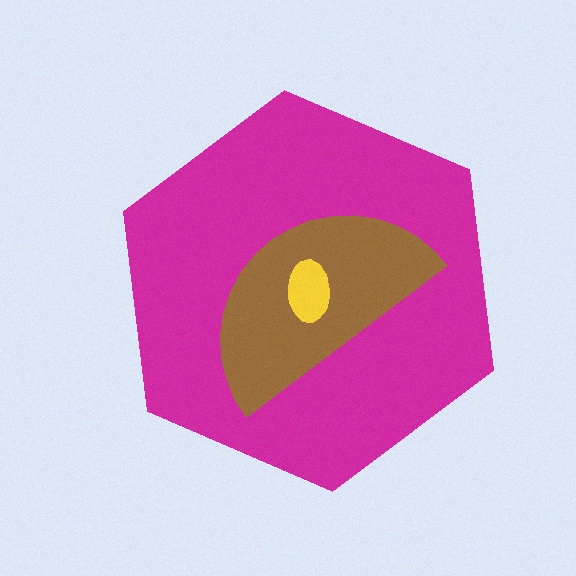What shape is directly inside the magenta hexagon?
The brown semicircle.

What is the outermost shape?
The magenta hexagon.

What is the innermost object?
The yellow ellipse.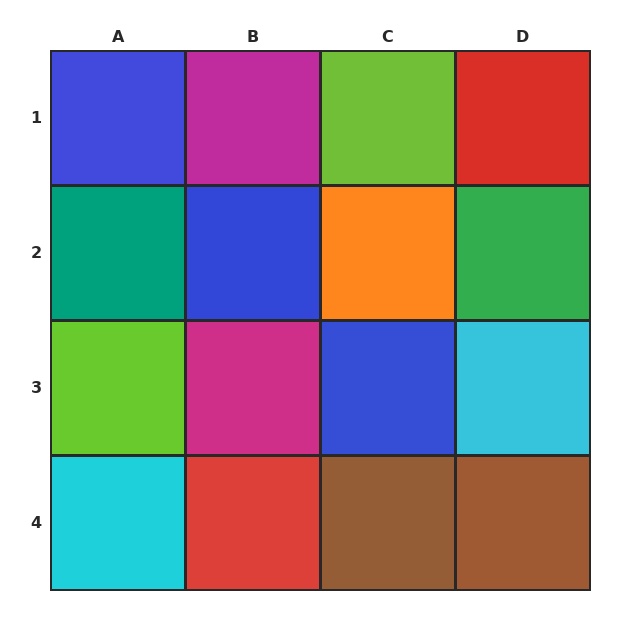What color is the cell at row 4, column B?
Red.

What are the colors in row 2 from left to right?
Teal, blue, orange, green.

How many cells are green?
1 cell is green.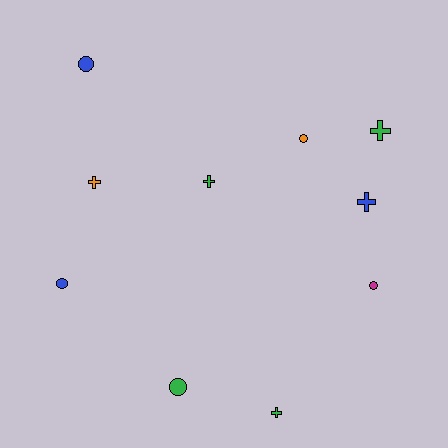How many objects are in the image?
There are 10 objects.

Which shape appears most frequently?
Circle, with 5 objects.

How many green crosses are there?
There are 3 green crosses.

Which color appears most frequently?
Green, with 4 objects.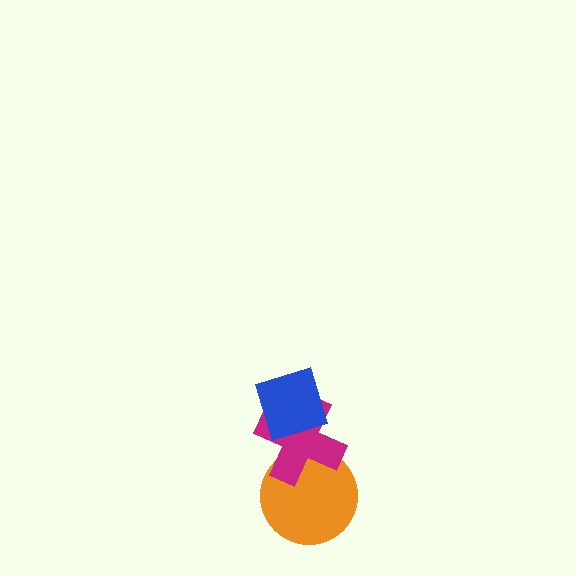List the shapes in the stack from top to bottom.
From top to bottom: the blue diamond, the magenta cross, the orange circle.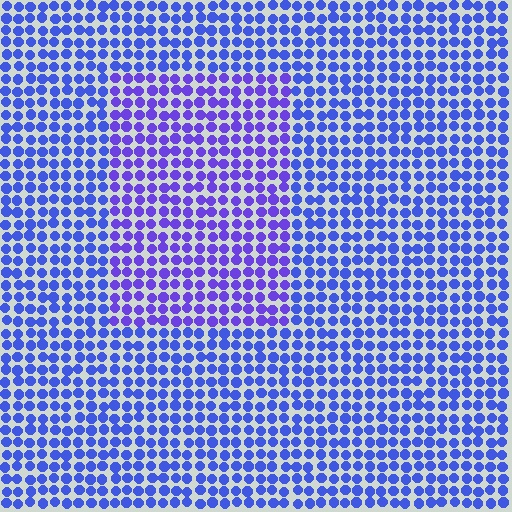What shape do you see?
I see a rectangle.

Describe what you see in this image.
The image is filled with small blue elements in a uniform arrangement. A rectangle-shaped region is visible where the elements are tinted to a slightly different hue, forming a subtle color boundary.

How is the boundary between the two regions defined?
The boundary is defined purely by a slight shift in hue (about 25 degrees). Spacing, size, and orientation are identical on both sides.